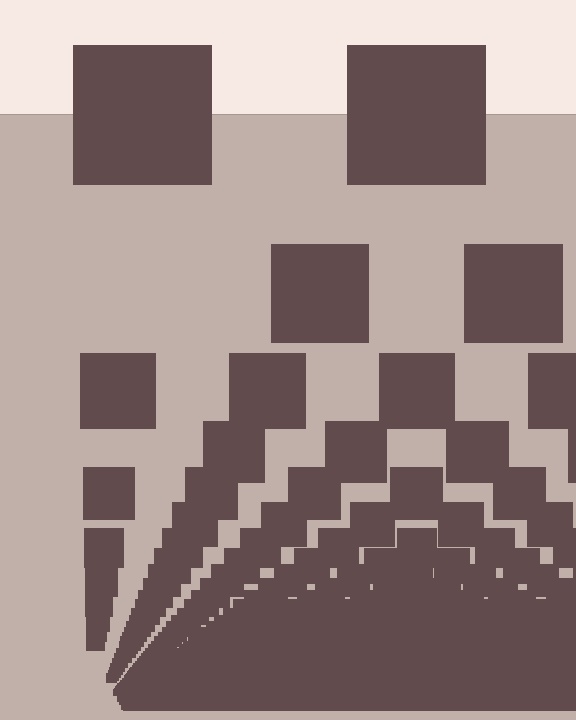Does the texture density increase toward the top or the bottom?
Density increases toward the bottom.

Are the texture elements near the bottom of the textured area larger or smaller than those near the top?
Smaller. The gradient is inverted — elements near the bottom are smaller and denser.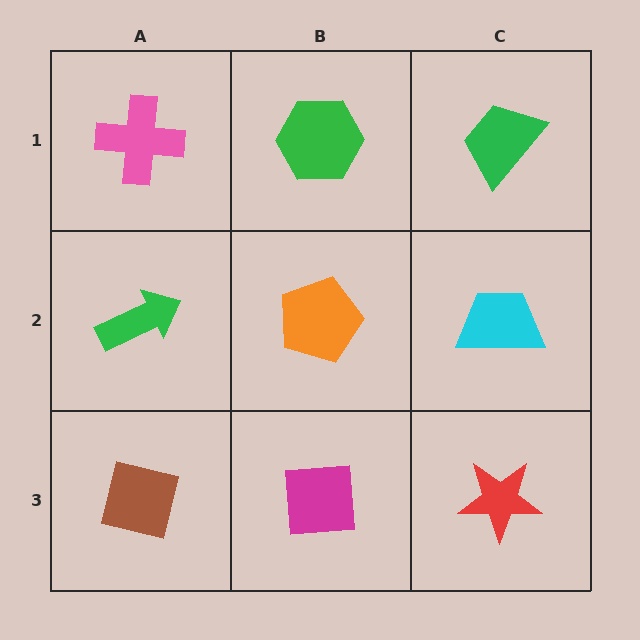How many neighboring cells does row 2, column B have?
4.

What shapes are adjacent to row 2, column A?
A pink cross (row 1, column A), a brown square (row 3, column A), an orange pentagon (row 2, column B).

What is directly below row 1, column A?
A green arrow.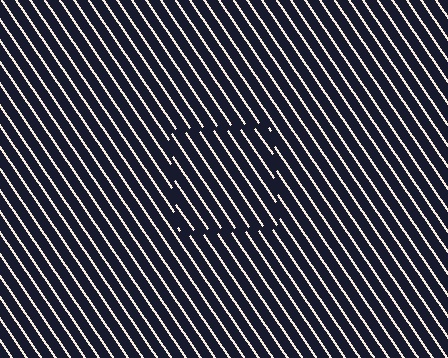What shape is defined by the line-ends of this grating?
An illusory square. The interior of the shape contains the same grating, shifted by half a period — the contour is defined by the phase discontinuity where line-ends from the inner and outer gratings abut.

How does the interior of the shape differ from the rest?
The interior of the shape contains the same grating, shifted by half a period — the contour is defined by the phase discontinuity where line-ends from the inner and outer gratings abut.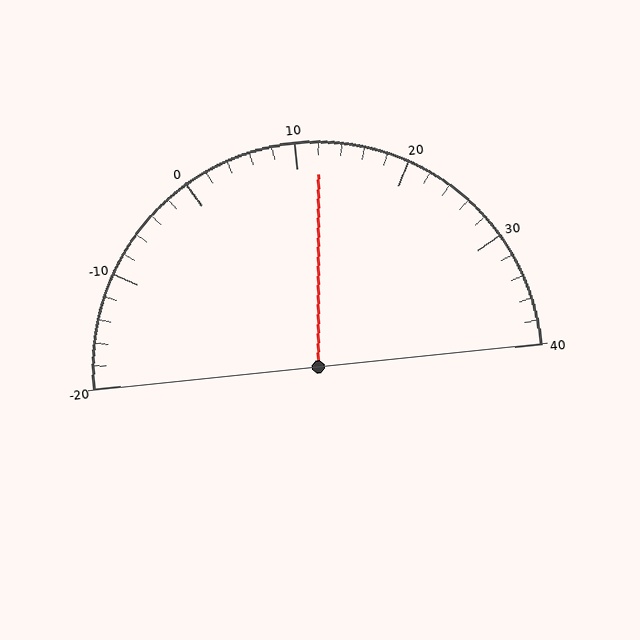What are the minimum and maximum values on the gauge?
The gauge ranges from -20 to 40.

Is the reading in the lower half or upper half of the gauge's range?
The reading is in the upper half of the range (-20 to 40).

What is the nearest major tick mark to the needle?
The nearest major tick mark is 10.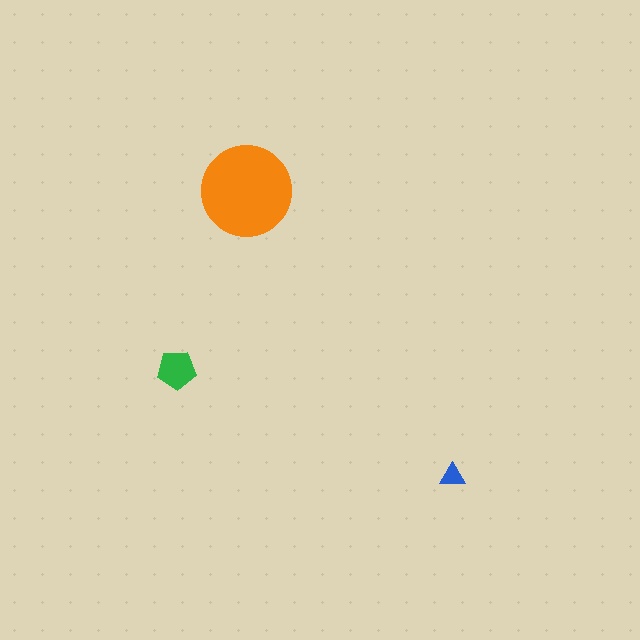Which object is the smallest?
The blue triangle.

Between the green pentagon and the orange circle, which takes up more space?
The orange circle.